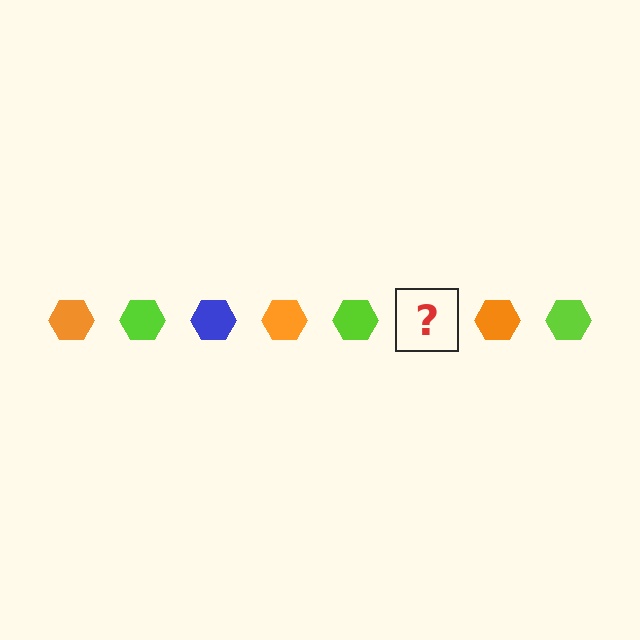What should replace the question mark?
The question mark should be replaced with a blue hexagon.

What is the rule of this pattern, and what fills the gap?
The rule is that the pattern cycles through orange, lime, blue hexagons. The gap should be filled with a blue hexagon.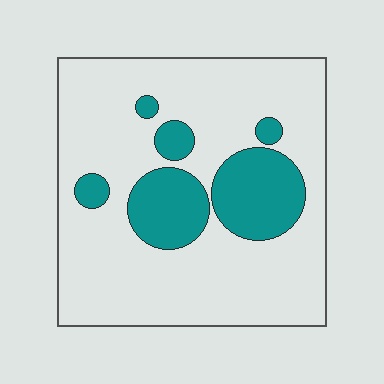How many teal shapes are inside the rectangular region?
6.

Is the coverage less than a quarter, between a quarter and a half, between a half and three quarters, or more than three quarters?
Less than a quarter.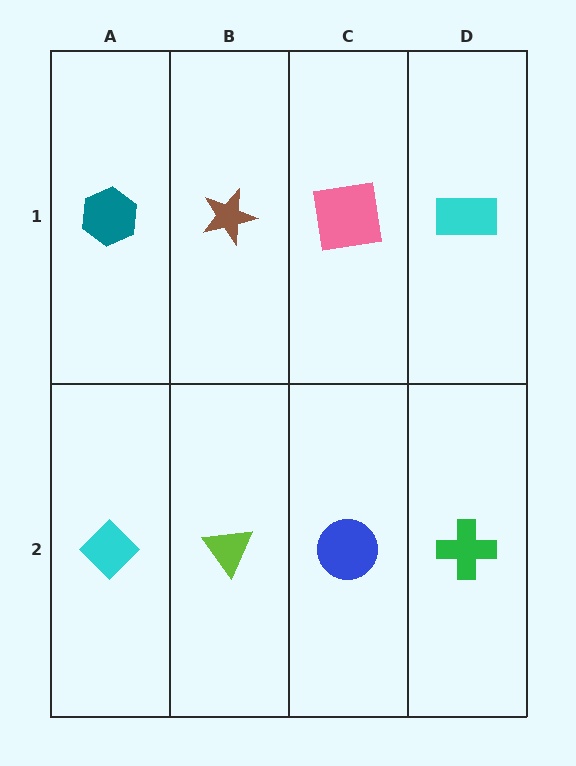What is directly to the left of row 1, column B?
A teal hexagon.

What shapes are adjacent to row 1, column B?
A lime triangle (row 2, column B), a teal hexagon (row 1, column A), a pink square (row 1, column C).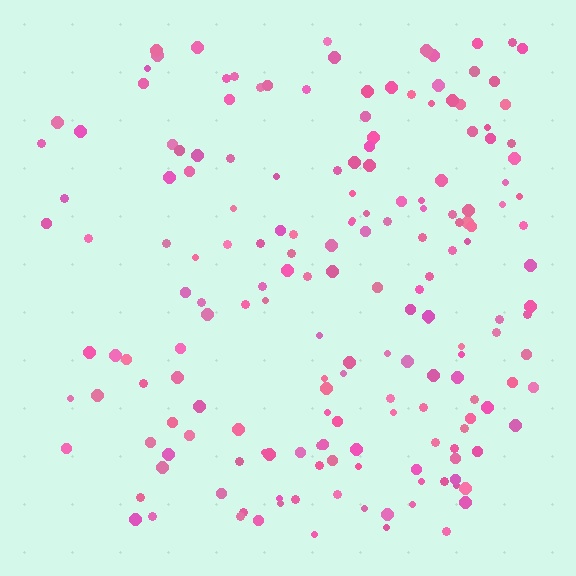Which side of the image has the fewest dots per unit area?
The left.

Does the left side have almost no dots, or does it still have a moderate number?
Still a moderate number, just noticeably fewer than the right.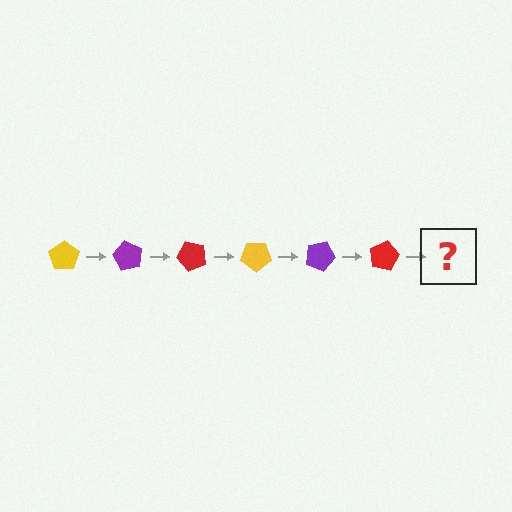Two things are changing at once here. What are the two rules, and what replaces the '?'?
The two rules are that it rotates 60 degrees each step and the color cycles through yellow, purple, and red. The '?' should be a yellow pentagon, rotated 360 degrees from the start.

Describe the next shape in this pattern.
It should be a yellow pentagon, rotated 360 degrees from the start.